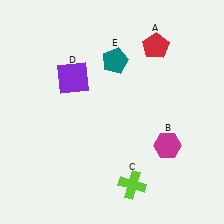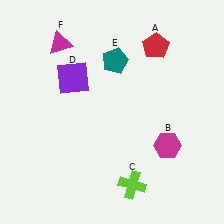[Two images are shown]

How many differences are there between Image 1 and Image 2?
There is 1 difference between the two images.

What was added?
A magenta triangle (F) was added in Image 2.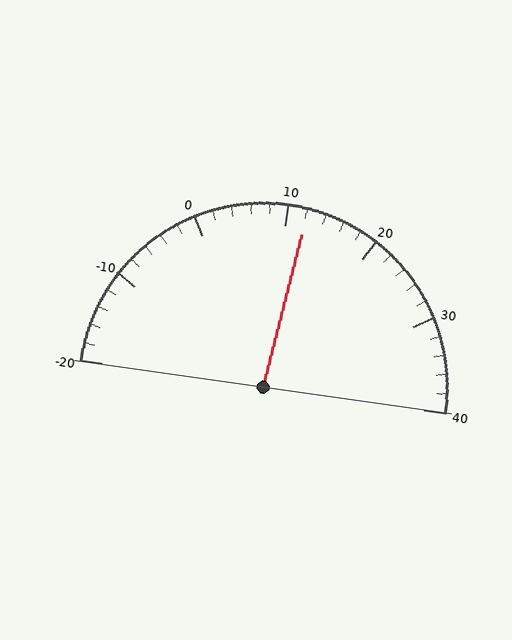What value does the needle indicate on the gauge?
The needle indicates approximately 12.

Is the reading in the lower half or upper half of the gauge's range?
The reading is in the upper half of the range (-20 to 40).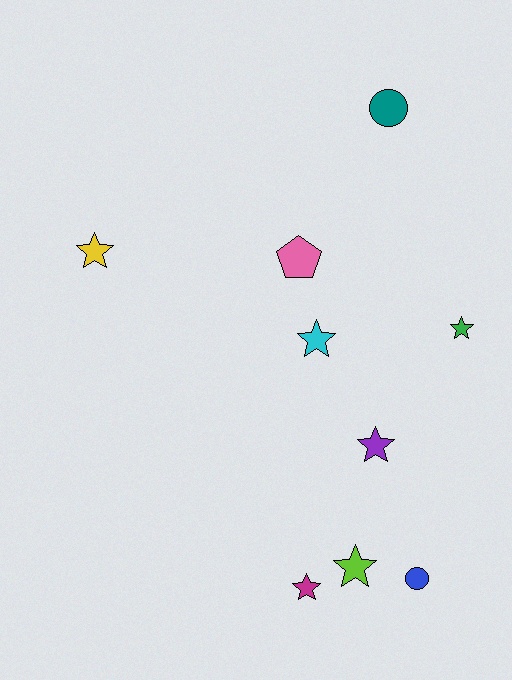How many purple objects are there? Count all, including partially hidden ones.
There is 1 purple object.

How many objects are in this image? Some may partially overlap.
There are 9 objects.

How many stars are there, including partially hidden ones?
There are 6 stars.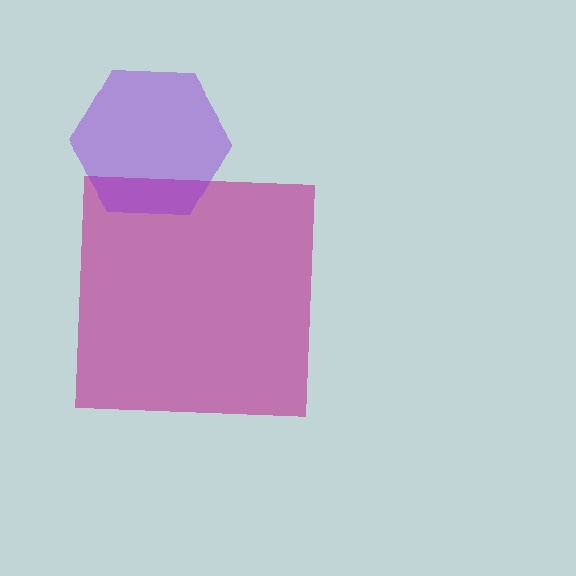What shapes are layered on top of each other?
The layered shapes are: a magenta square, a purple hexagon.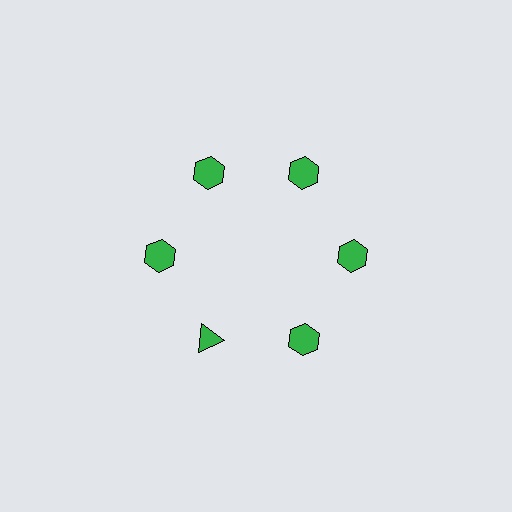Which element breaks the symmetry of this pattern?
The green triangle at roughly the 7 o'clock position breaks the symmetry. All other shapes are green hexagons.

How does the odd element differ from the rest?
It has a different shape: triangle instead of hexagon.